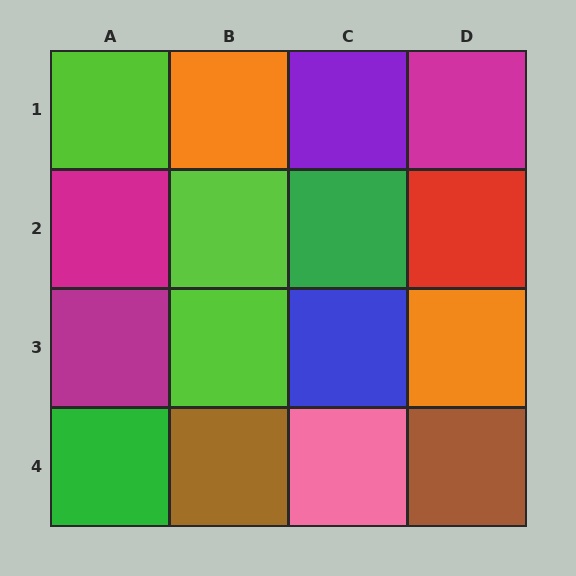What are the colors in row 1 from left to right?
Lime, orange, purple, magenta.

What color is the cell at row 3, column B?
Lime.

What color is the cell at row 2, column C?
Green.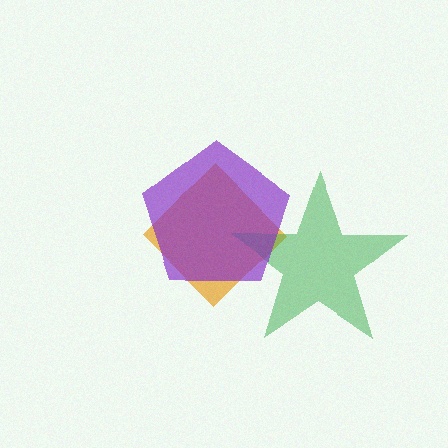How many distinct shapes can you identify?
There are 3 distinct shapes: an orange diamond, a green star, a purple pentagon.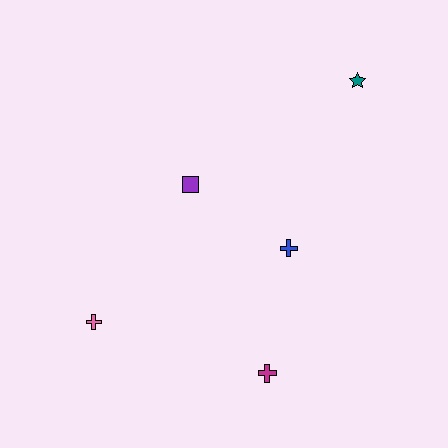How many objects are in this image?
There are 5 objects.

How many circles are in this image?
There are no circles.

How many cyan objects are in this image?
There are no cyan objects.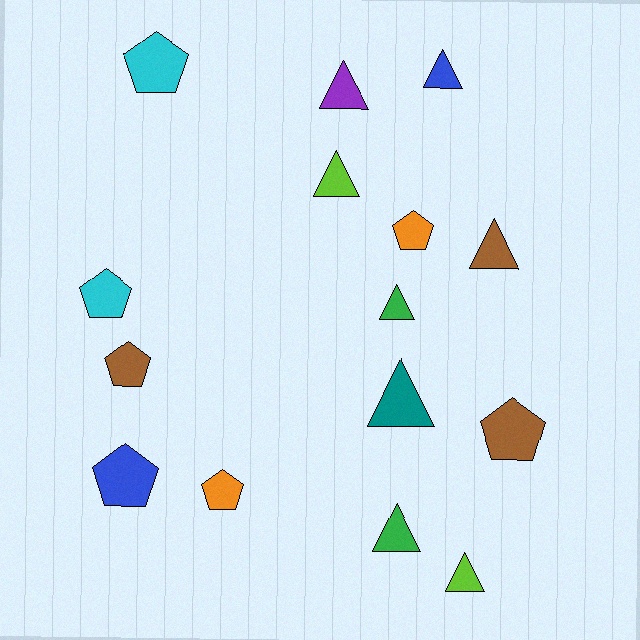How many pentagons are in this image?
There are 7 pentagons.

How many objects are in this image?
There are 15 objects.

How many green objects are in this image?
There are 2 green objects.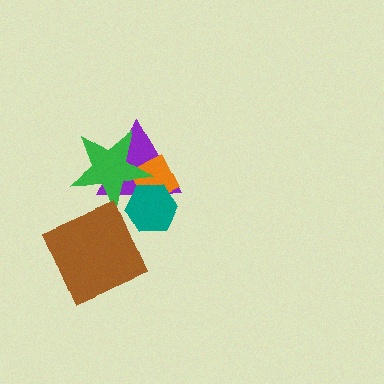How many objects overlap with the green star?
3 objects overlap with the green star.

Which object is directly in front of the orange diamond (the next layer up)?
The green star is directly in front of the orange diamond.